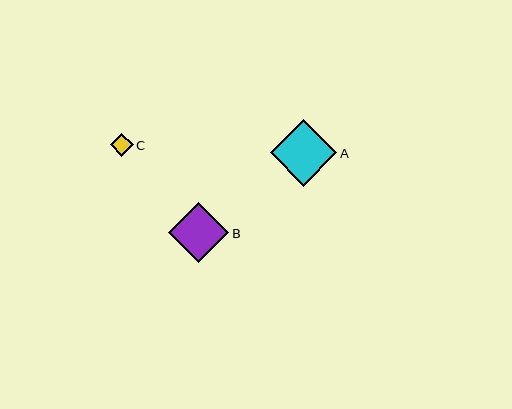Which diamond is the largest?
Diamond A is the largest with a size of approximately 66 pixels.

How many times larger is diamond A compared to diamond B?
Diamond A is approximately 1.1 times the size of diamond B.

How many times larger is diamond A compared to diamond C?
Diamond A is approximately 2.9 times the size of diamond C.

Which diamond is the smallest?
Diamond C is the smallest with a size of approximately 23 pixels.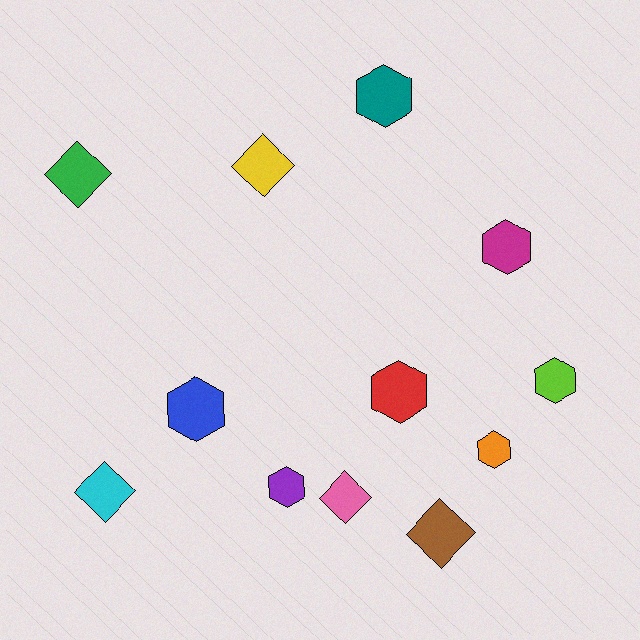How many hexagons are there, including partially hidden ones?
There are 7 hexagons.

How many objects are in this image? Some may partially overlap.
There are 12 objects.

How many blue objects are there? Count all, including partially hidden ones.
There is 1 blue object.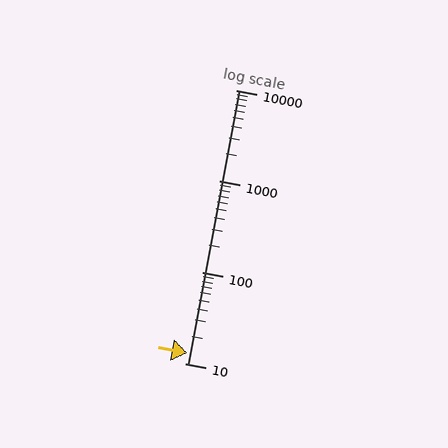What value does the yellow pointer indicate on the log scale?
The pointer indicates approximately 13.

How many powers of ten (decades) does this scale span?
The scale spans 3 decades, from 10 to 10000.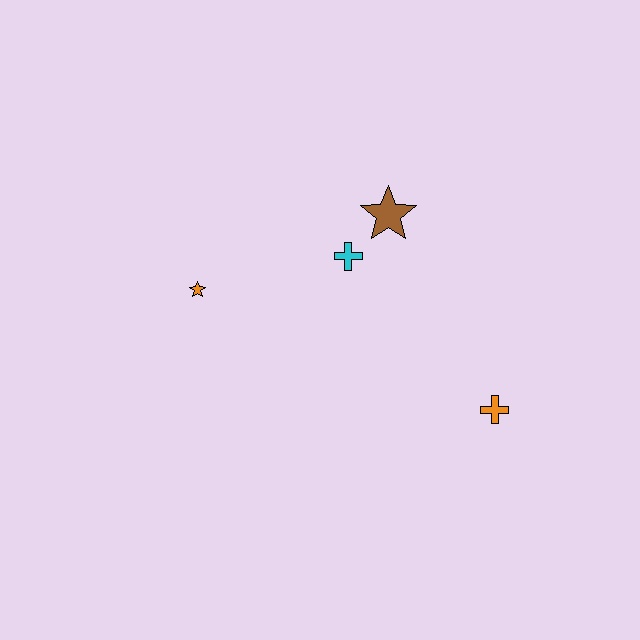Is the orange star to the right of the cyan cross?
No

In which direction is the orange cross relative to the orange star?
The orange cross is to the right of the orange star.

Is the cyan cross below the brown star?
Yes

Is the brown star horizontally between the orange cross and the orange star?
Yes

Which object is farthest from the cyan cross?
The orange cross is farthest from the cyan cross.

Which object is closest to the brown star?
The cyan cross is closest to the brown star.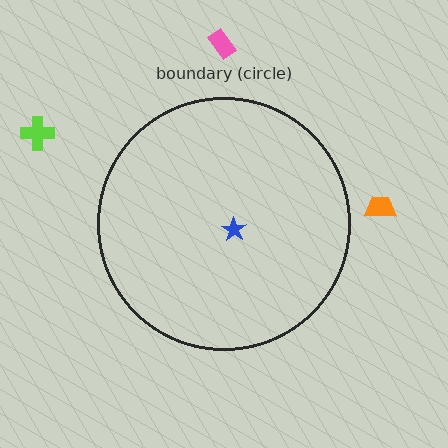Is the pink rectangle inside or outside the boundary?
Outside.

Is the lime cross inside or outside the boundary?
Outside.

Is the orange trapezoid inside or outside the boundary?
Outside.